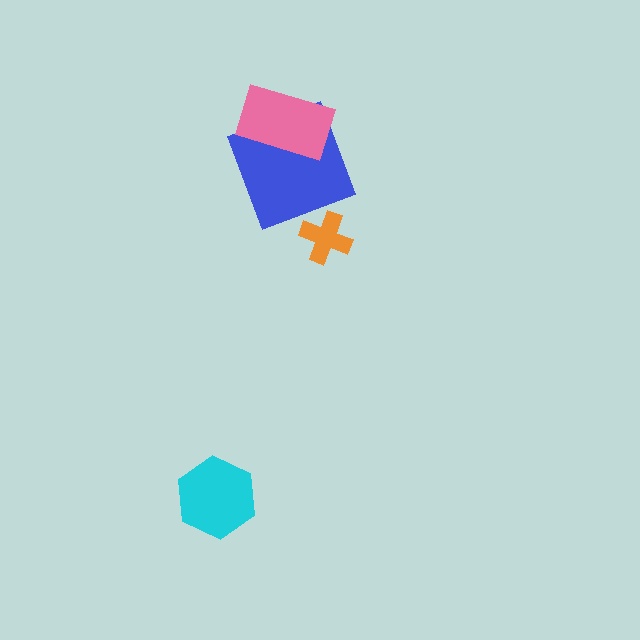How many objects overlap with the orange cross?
0 objects overlap with the orange cross.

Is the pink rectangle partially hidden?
No, no other shape covers it.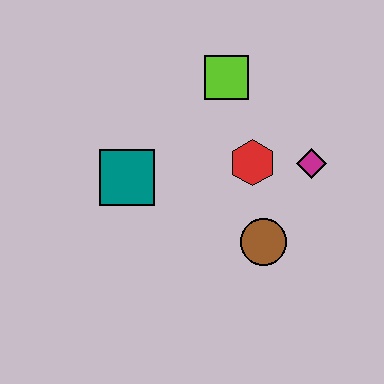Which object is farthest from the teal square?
The magenta diamond is farthest from the teal square.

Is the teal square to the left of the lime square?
Yes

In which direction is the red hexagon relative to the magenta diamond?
The red hexagon is to the left of the magenta diamond.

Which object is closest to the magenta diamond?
The red hexagon is closest to the magenta diamond.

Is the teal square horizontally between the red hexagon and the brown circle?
No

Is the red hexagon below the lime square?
Yes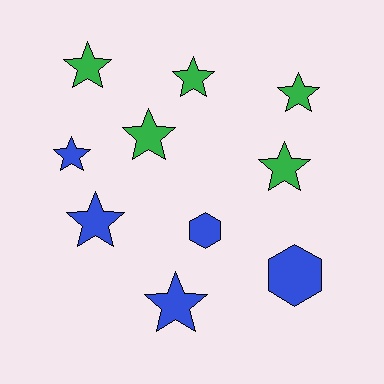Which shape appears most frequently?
Star, with 8 objects.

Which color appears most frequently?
Blue, with 5 objects.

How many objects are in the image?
There are 10 objects.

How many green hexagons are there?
There are no green hexagons.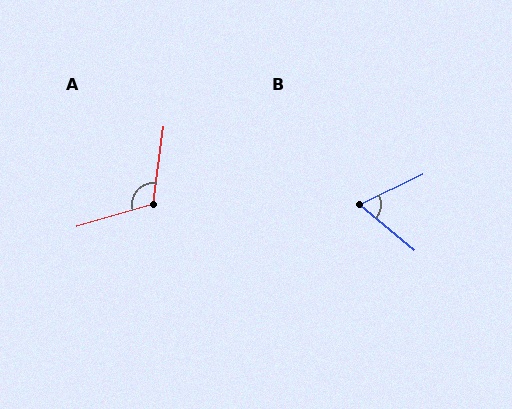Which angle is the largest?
A, at approximately 114 degrees.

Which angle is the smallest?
B, at approximately 65 degrees.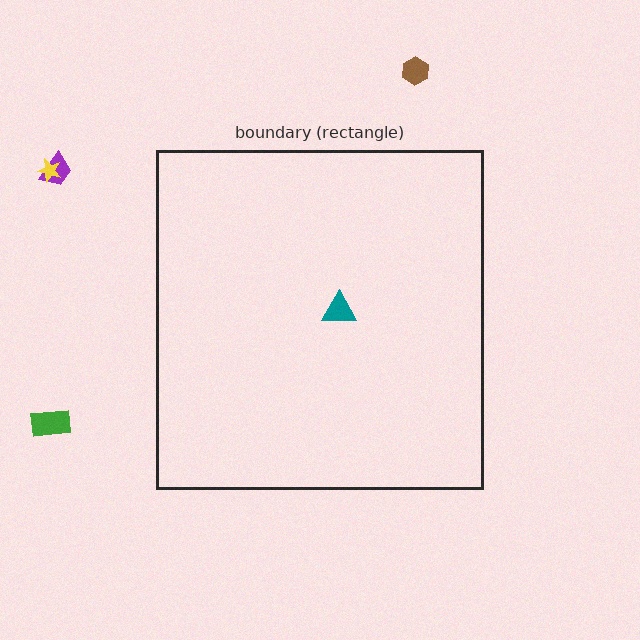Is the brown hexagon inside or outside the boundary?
Outside.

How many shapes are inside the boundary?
1 inside, 4 outside.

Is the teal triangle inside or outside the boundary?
Inside.